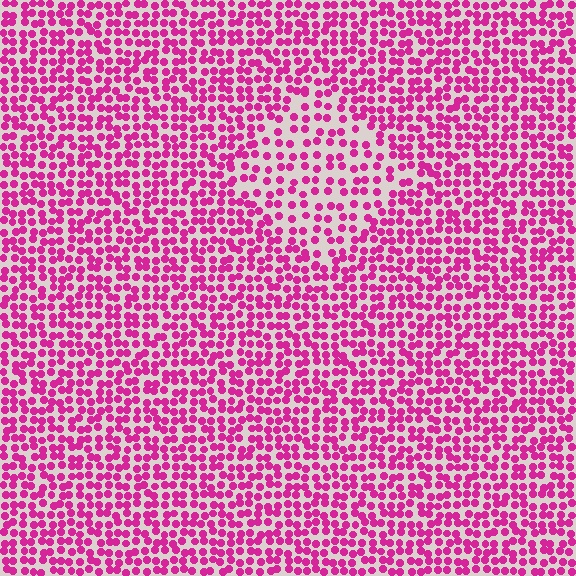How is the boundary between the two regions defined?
The boundary is defined by a change in element density (approximately 1.7x ratio). All elements are the same color, size, and shape.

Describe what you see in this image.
The image contains small magenta elements arranged at two different densities. A diamond-shaped region is visible where the elements are less densely packed than the surrounding area.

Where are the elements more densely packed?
The elements are more densely packed outside the diamond boundary.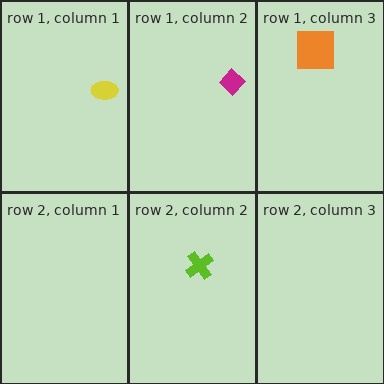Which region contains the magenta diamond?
The row 1, column 2 region.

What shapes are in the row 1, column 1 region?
The yellow ellipse.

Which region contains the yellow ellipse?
The row 1, column 1 region.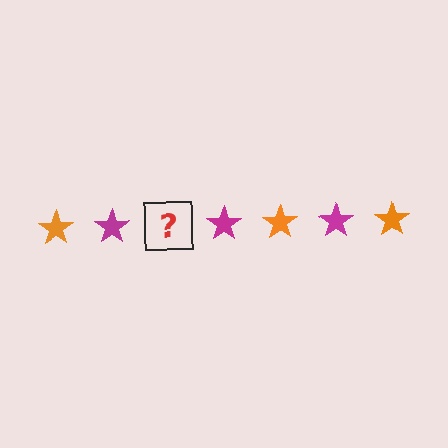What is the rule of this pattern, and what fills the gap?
The rule is that the pattern cycles through orange, magenta stars. The gap should be filled with an orange star.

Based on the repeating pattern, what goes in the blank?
The blank should be an orange star.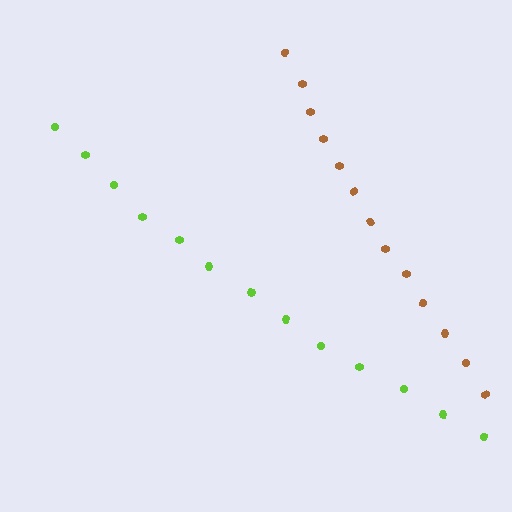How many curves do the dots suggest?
There are 2 distinct paths.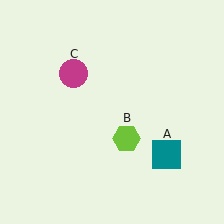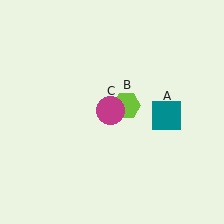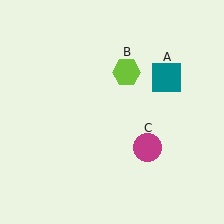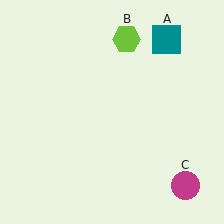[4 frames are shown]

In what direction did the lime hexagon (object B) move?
The lime hexagon (object B) moved up.